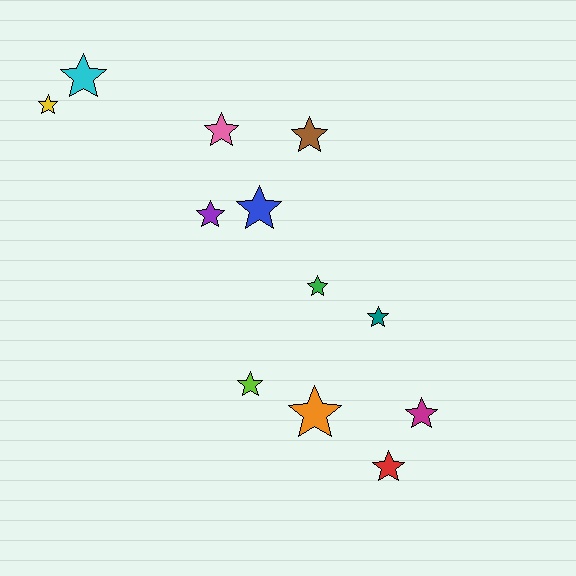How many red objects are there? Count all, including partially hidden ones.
There is 1 red object.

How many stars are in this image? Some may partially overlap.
There are 12 stars.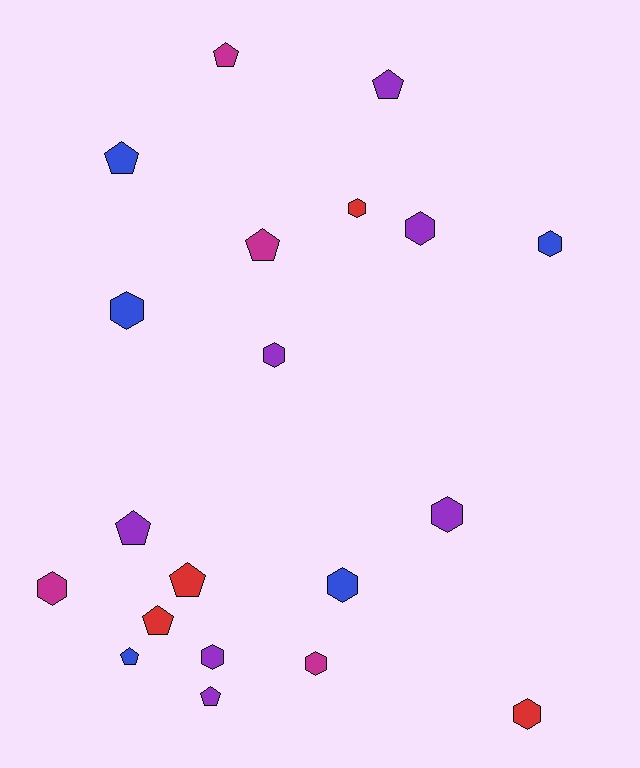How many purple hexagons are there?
There are 4 purple hexagons.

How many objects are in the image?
There are 20 objects.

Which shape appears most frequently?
Hexagon, with 11 objects.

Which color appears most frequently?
Purple, with 7 objects.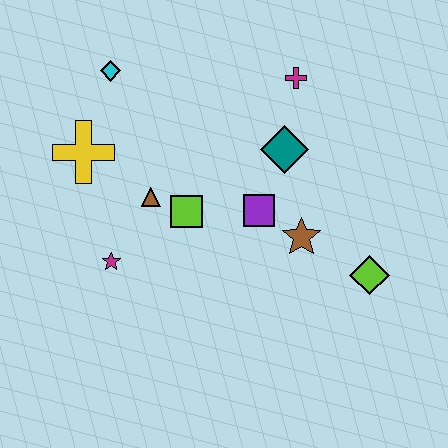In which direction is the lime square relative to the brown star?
The lime square is to the left of the brown star.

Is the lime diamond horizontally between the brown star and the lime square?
No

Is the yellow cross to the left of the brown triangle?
Yes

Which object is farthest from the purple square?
The cyan diamond is farthest from the purple square.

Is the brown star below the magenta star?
No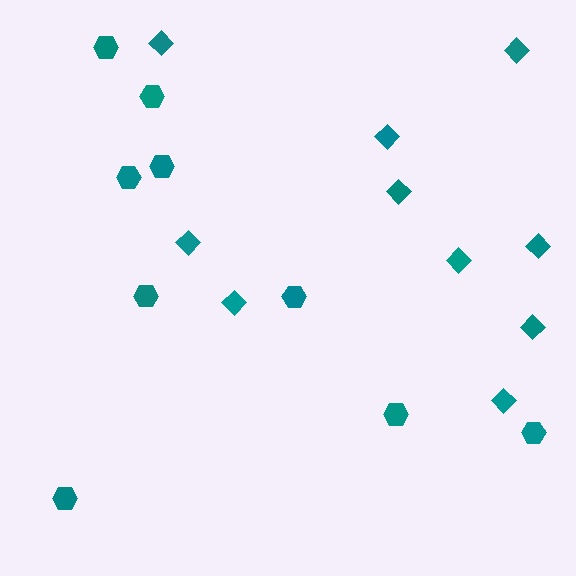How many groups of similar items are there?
There are 2 groups: one group of hexagons (9) and one group of diamonds (10).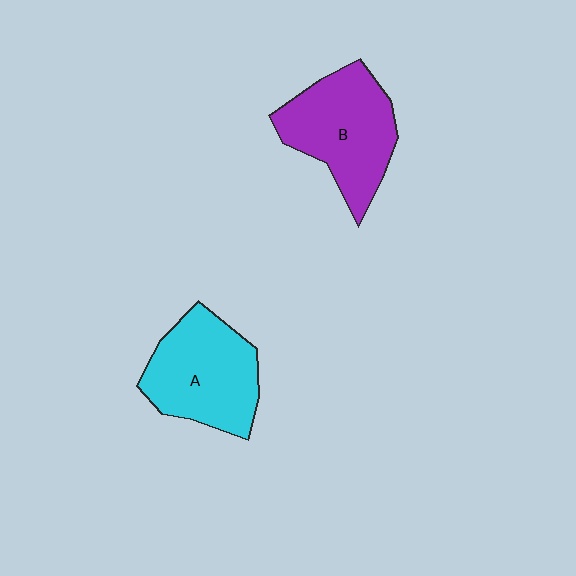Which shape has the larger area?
Shape B (purple).